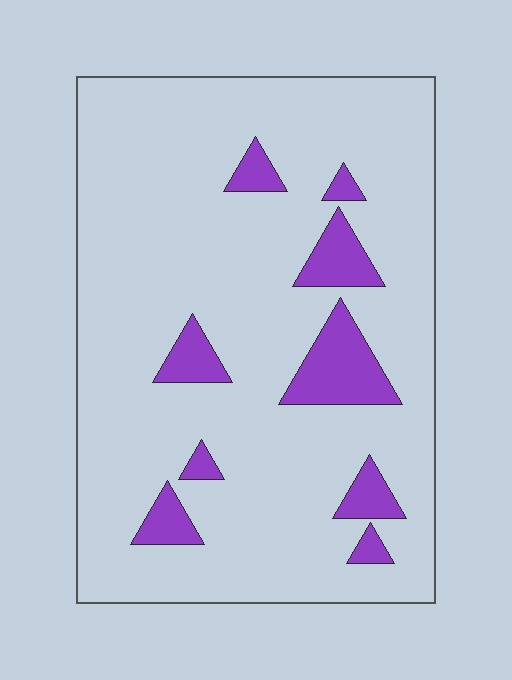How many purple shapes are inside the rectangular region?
9.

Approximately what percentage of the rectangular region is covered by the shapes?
Approximately 10%.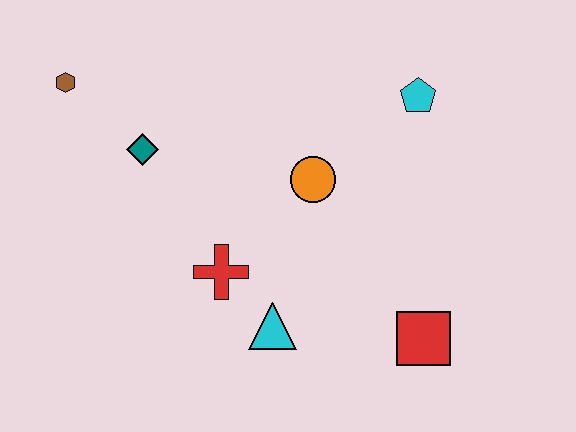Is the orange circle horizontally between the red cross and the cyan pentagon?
Yes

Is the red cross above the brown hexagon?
No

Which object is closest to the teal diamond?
The brown hexagon is closest to the teal diamond.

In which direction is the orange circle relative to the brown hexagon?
The orange circle is to the right of the brown hexagon.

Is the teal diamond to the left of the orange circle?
Yes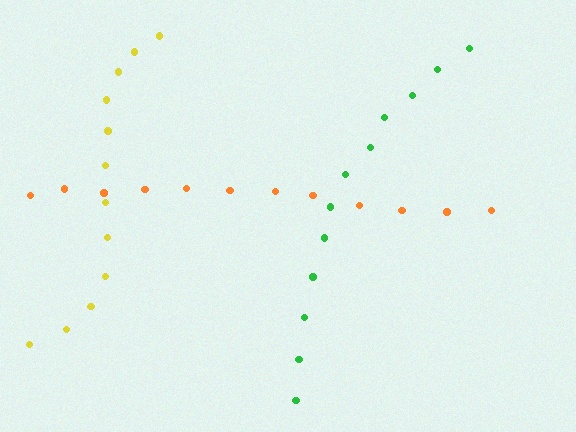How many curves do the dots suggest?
There are 3 distinct paths.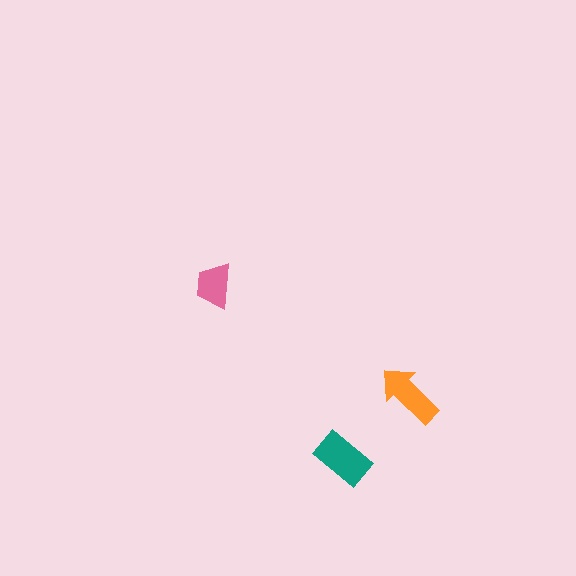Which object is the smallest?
The pink trapezoid.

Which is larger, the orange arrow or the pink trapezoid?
The orange arrow.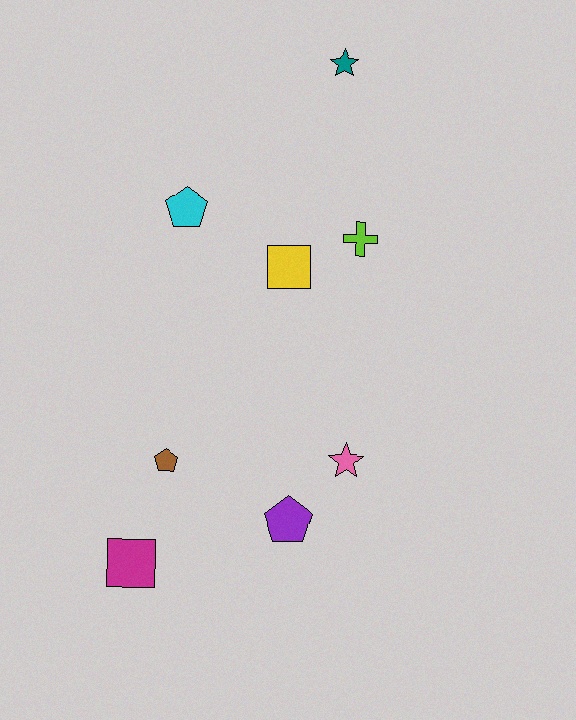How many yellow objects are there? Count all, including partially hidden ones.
There is 1 yellow object.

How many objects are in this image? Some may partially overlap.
There are 8 objects.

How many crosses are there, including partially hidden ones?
There is 1 cross.